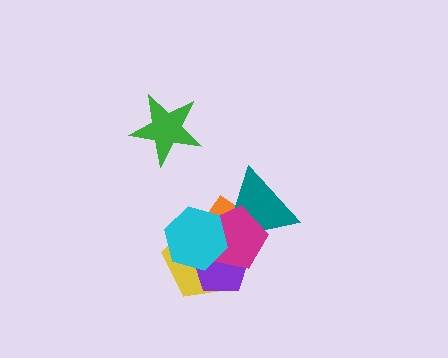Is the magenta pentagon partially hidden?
Yes, it is partially covered by another shape.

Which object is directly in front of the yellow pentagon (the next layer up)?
The purple pentagon is directly in front of the yellow pentagon.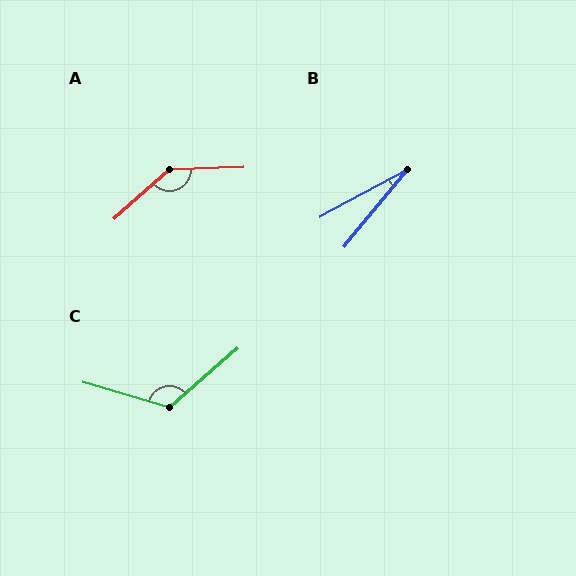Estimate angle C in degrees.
Approximately 123 degrees.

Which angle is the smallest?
B, at approximately 22 degrees.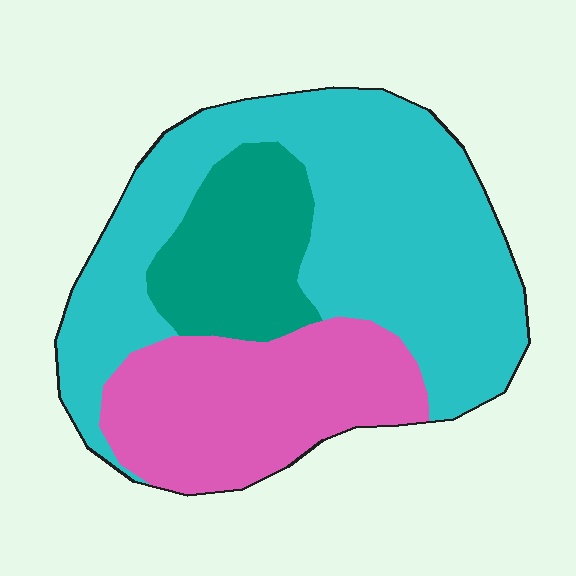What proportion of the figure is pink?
Pink covers roughly 30% of the figure.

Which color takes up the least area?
Teal, at roughly 20%.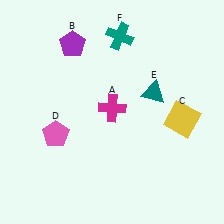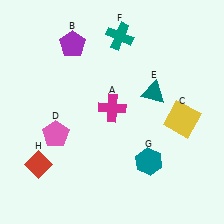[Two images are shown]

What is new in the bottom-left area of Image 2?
A red diamond (H) was added in the bottom-left area of Image 2.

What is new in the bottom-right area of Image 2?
A teal hexagon (G) was added in the bottom-right area of Image 2.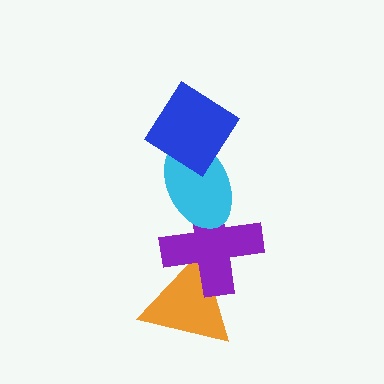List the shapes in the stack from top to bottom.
From top to bottom: the blue diamond, the cyan ellipse, the purple cross, the orange triangle.